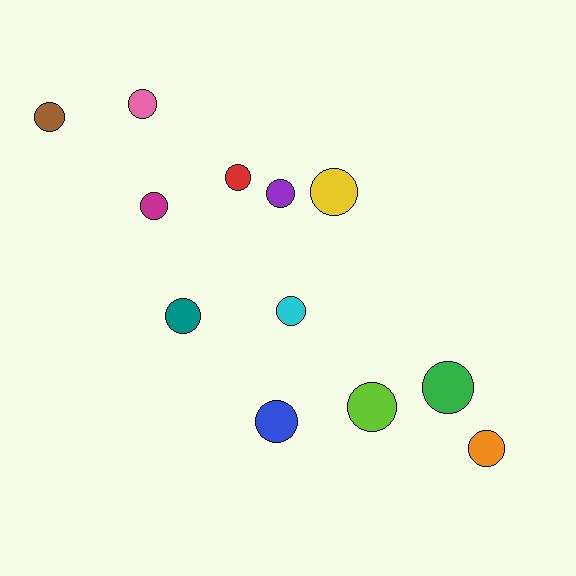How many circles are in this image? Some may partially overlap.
There are 12 circles.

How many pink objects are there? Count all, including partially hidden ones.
There is 1 pink object.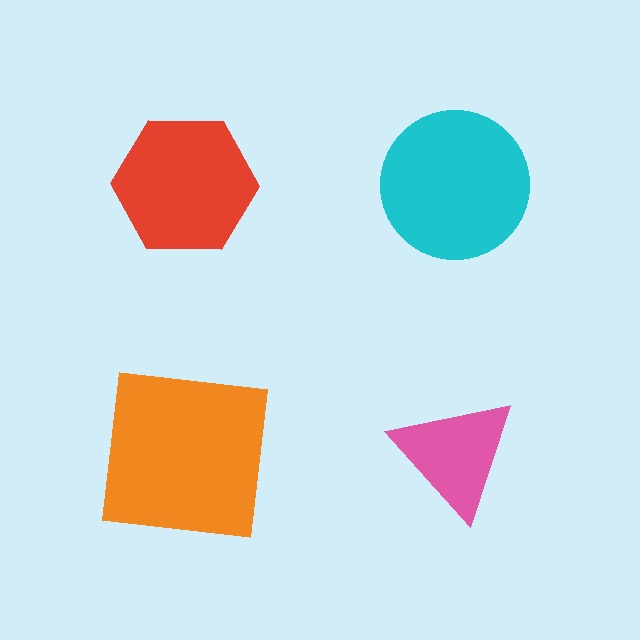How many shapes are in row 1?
2 shapes.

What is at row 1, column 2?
A cyan circle.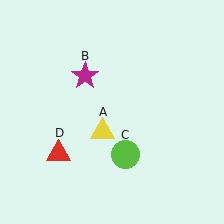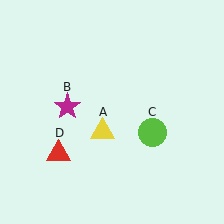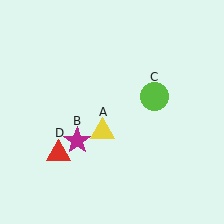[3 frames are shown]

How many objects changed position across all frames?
2 objects changed position: magenta star (object B), lime circle (object C).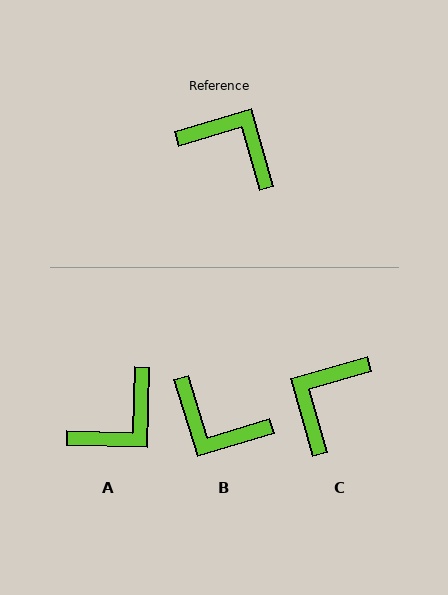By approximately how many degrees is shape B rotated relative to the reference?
Approximately 179 degrees clockwise.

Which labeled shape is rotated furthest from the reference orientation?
B, about 179 degrees away.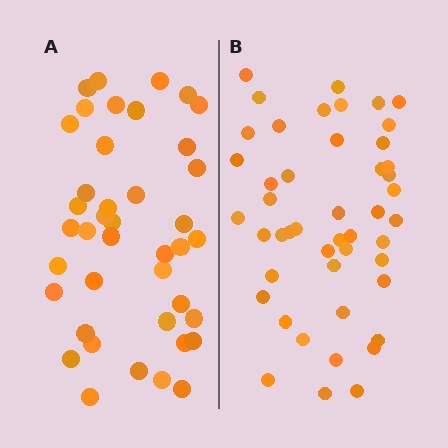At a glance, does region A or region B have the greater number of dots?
Region B (the right region) has more dots.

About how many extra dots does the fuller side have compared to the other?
Region B has about 6 more dots than region A.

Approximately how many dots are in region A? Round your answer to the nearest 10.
About 40 dots. (The exact count is 41, which rounds to 40.)